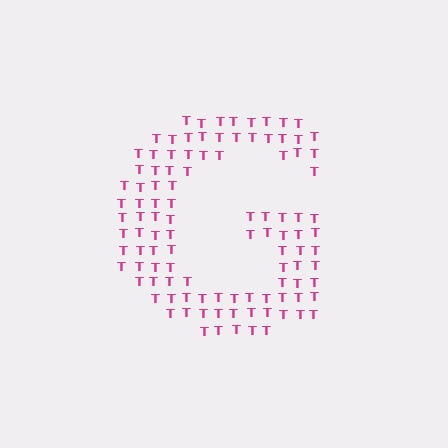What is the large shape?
The large shape is the letter G.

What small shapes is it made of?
It is made of small letter T's.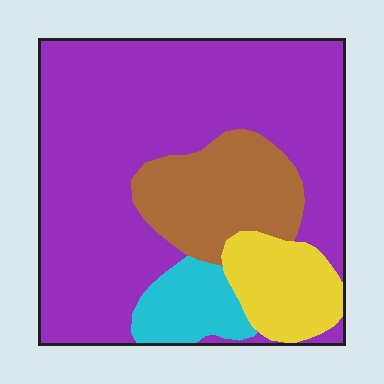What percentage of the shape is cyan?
Cyan covers roughly 10% of the shape.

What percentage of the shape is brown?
Brown covers roughly 15% of the shape.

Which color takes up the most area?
Purple, at roughly 65%.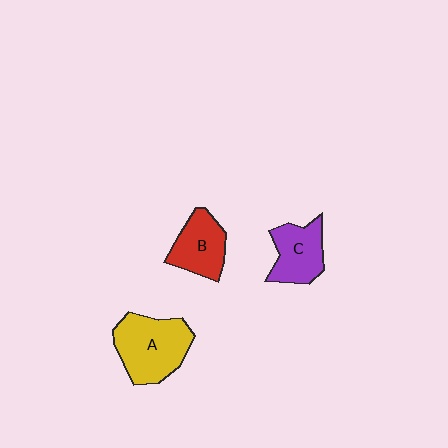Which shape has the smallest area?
Shape B (red).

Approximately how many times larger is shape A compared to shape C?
Approximately 1.5 times.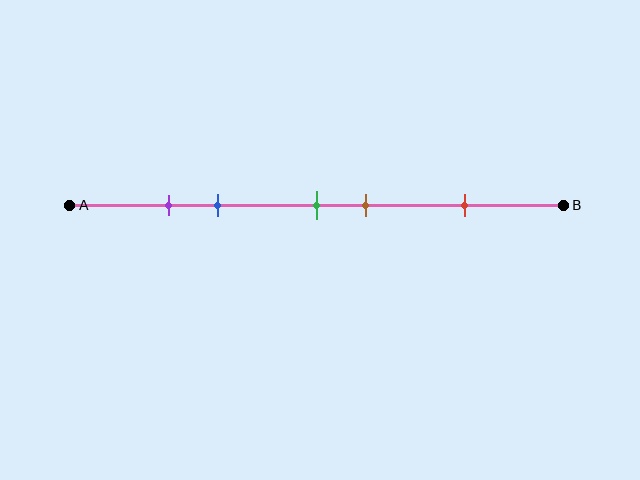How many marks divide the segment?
There are 5 marks dividing the segment.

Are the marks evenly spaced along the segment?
No, the marks are not evenly spaced.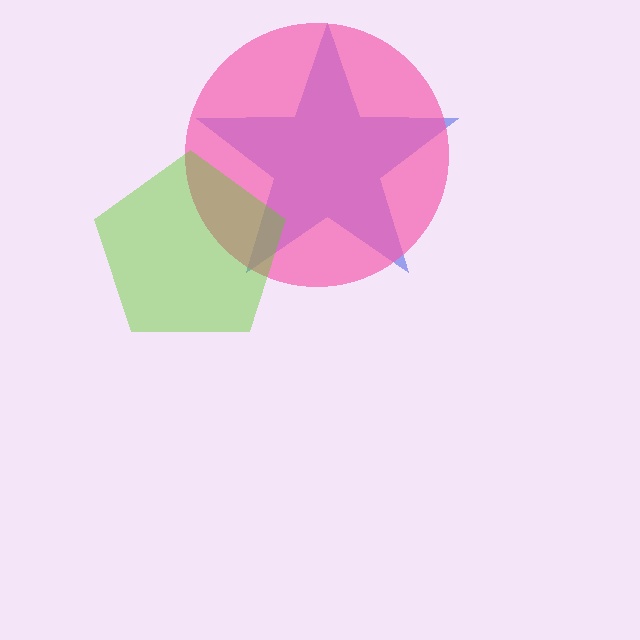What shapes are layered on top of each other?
The layered shapes are: a blue star, a pink circle, a lime pentagon.